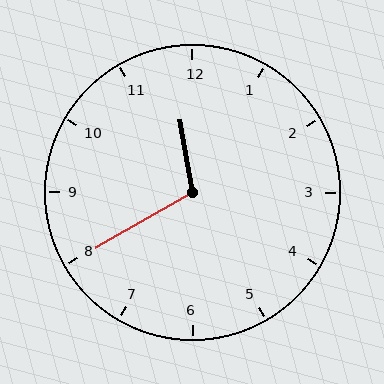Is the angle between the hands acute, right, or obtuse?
It is obtuse.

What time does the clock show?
11:40.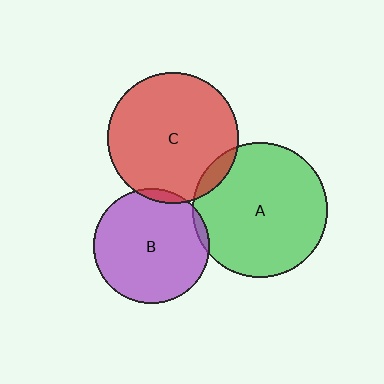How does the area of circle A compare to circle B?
Approximately 1.4 times.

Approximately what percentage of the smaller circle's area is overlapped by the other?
Approximately 5%.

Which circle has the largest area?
Circle A (green).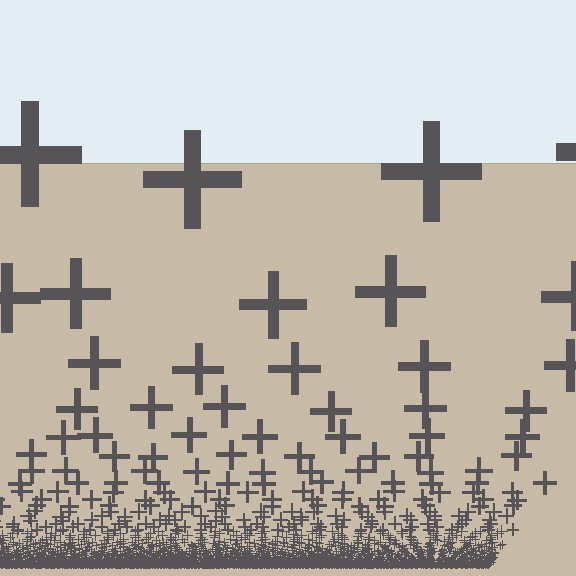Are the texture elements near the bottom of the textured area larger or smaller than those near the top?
Smaller. The gradient is inverted — elements near the bottom are smaller and denser.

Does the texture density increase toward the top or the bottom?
Density increases toward the bottom.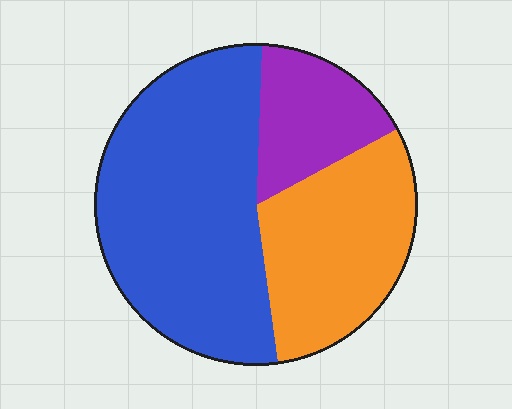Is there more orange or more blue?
Blue.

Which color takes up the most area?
Blue, at roughly 55%.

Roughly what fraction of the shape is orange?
Orange takes up about one third (1/3) of the shape.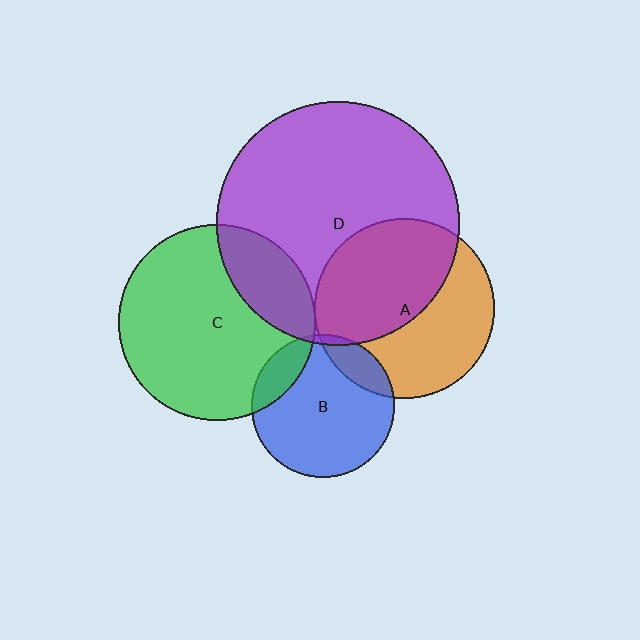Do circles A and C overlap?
Yes.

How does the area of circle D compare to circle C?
Approximately 1.5 times.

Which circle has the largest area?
Circle D (purple).